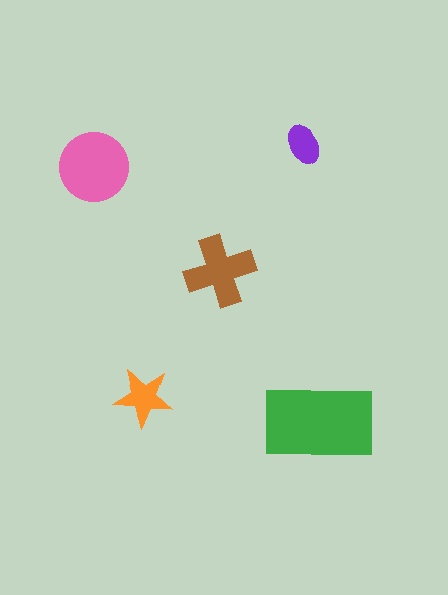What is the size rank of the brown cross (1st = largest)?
3rd.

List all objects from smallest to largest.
The purple ellipse, the orange star, the brown cross, the pink circle, the green rectangle.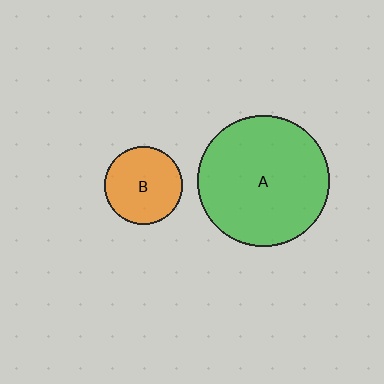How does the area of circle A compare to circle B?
Approximately 2.8 times.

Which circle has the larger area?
Circle A (green).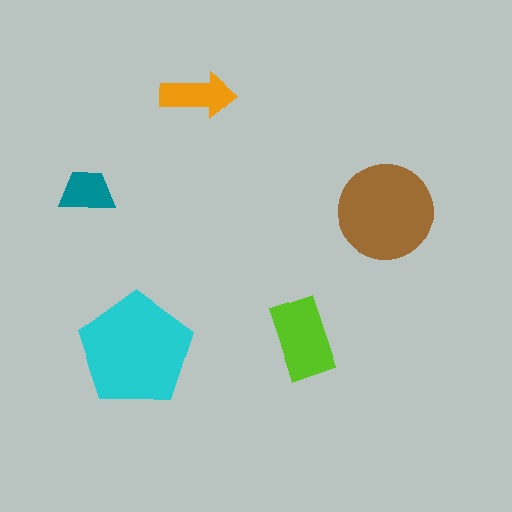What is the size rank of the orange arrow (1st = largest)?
4th.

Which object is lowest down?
The cyan pentagon is bottommost.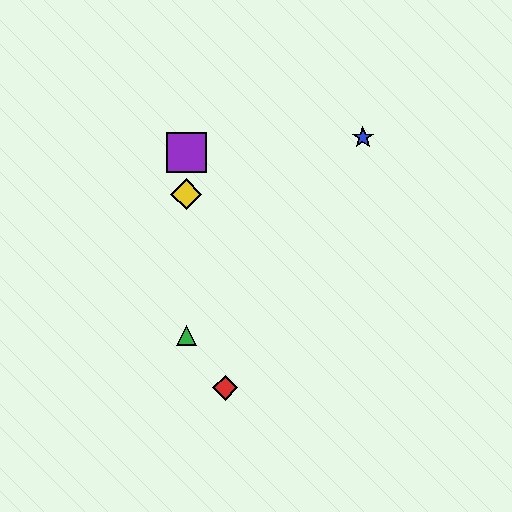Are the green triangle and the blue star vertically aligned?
No, the green triangle is at x≈186 and the blue star is at x≈363.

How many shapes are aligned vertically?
3 shapes (the green triangle, the yellow diamond, the purple square) are aligned vertically.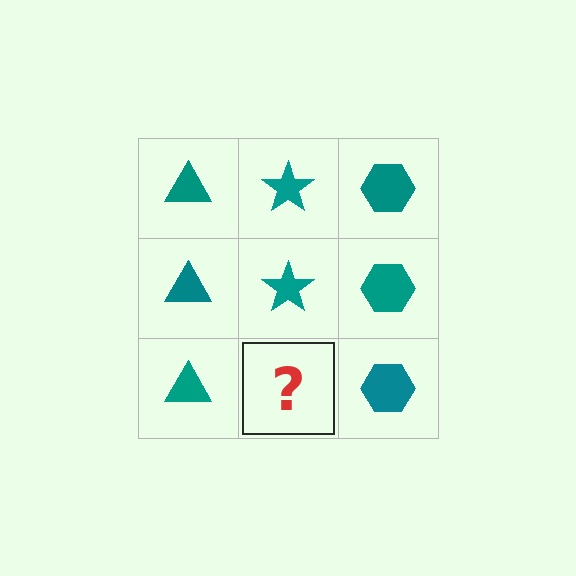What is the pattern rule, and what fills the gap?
The rule is that each column has a consistent shape. The gap should be filled with a teal star.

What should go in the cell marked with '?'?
The missing cell should contain a teal star.